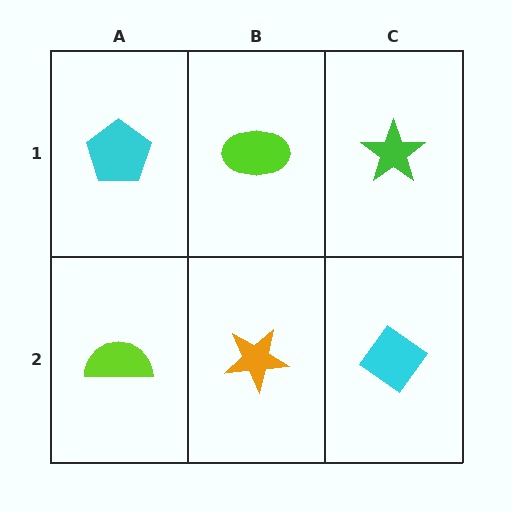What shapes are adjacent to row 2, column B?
A lime ellipse (row 1, column B), a lime semicircle (row 2, column A), a cyan diamond (row 2, column C).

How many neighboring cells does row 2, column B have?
3.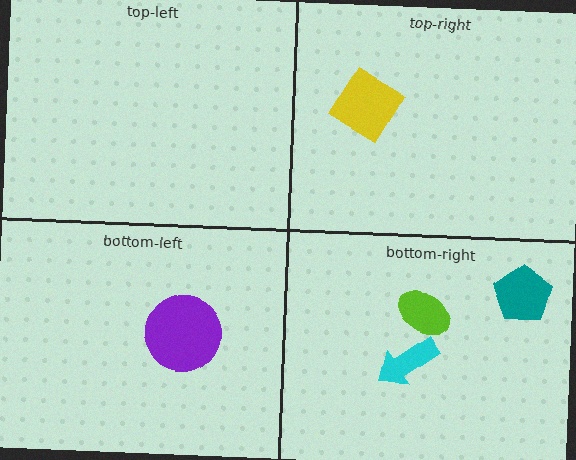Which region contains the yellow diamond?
The top-right region.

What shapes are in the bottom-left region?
The purple circle.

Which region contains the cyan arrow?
The bottom-right region.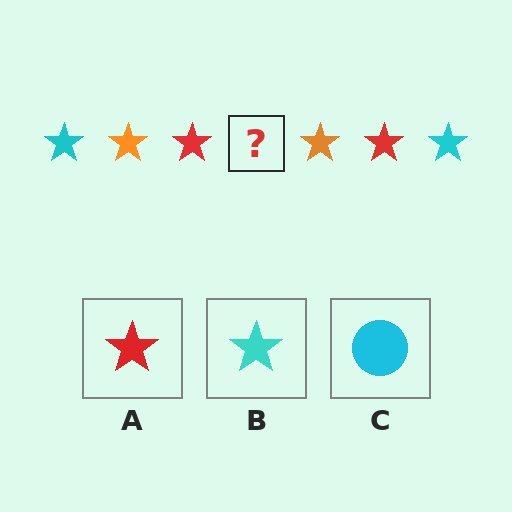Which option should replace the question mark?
Option B.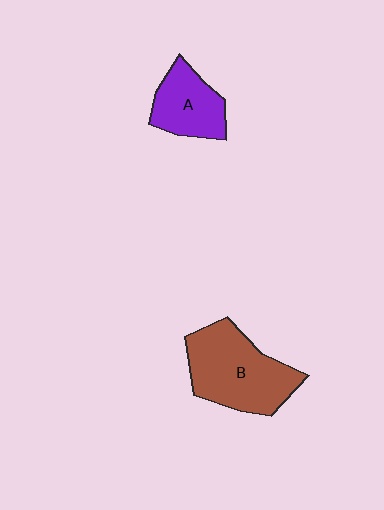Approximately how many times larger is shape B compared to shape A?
Approximately 1.7 times.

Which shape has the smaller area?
Shape A (purple).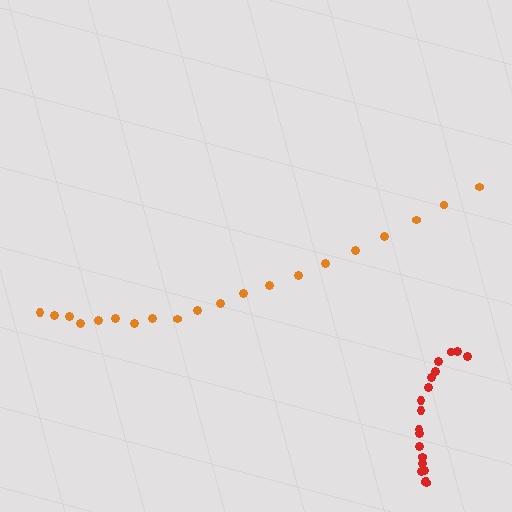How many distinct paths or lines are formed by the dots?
There are 2 distinct paths.